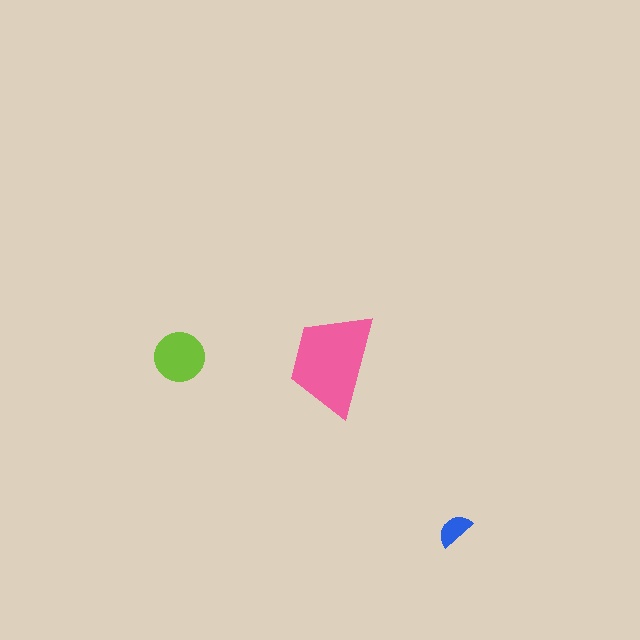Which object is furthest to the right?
The blue semicircle is rightmost.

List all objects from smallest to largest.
The blue semicircle, the lime circle, the pink trapezoid.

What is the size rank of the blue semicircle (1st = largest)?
3rd.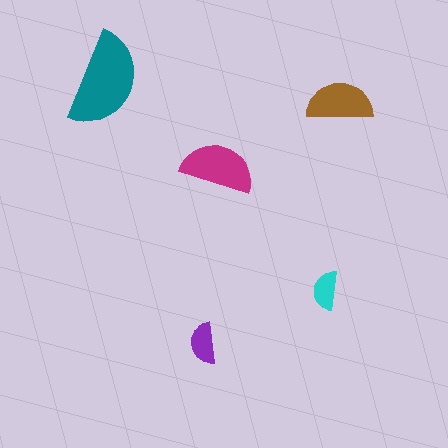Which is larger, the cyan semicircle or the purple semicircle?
The purple one.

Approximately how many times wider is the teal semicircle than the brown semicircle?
About 1.5 times wider.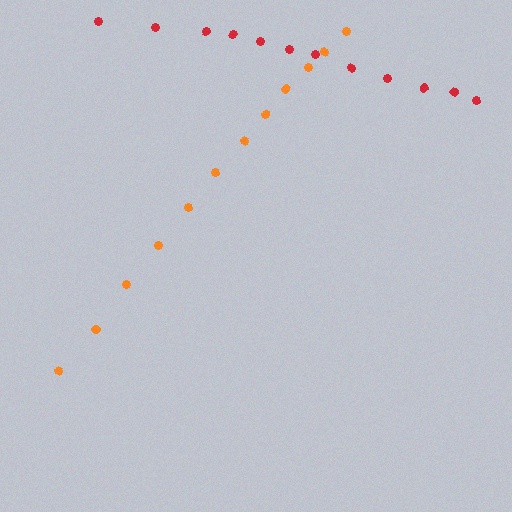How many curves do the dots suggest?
There are 2 distinct paths.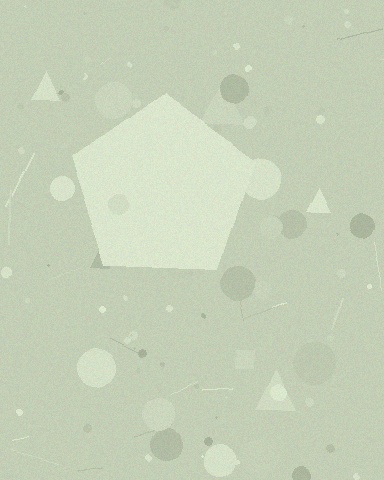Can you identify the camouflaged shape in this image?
The camouflaged shape is a pentagon.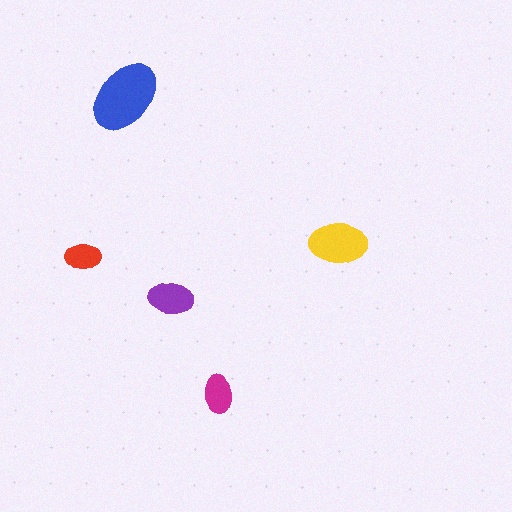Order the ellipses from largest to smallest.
the blue one, the yellow one, the purple one, the magenta one, the red one.